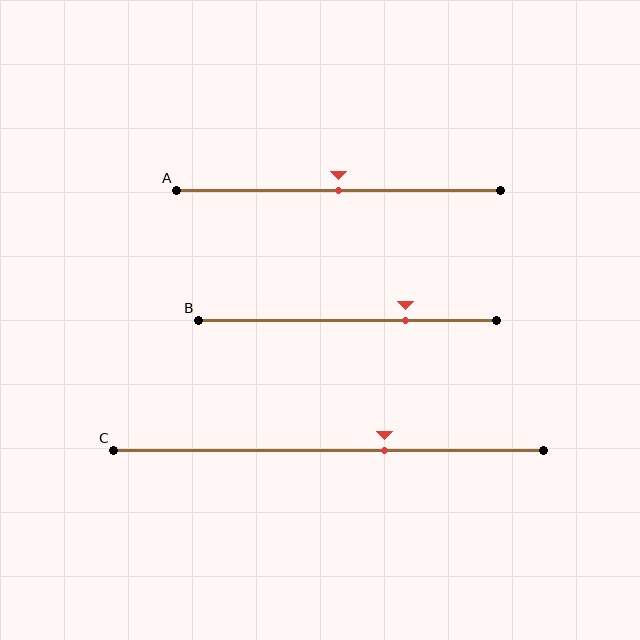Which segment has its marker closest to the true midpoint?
Segment A has its marker closest to the true midpoint.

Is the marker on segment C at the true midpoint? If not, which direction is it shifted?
No, the marker on segment C is shifted to the right by about 13% of the segment length.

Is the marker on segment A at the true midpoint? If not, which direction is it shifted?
Yes, the marker on segment A is at the true midpoint.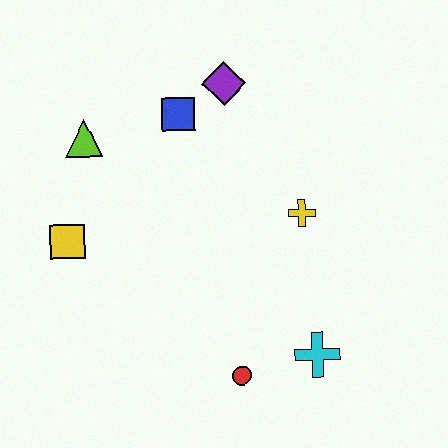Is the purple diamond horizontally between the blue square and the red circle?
Yes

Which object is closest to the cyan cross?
The red circle is closest to the cyan cross.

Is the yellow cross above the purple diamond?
No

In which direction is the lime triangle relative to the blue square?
The lime triangle is to the left of the blue square.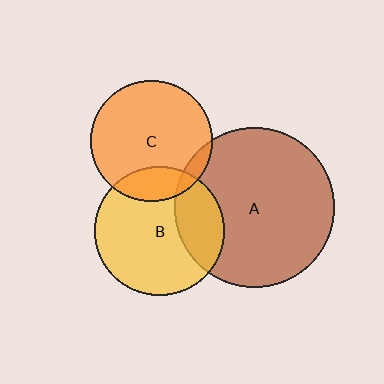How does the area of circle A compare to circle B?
Approximately 1.5 times.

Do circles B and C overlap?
Yes.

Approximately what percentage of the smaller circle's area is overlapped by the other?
Approximately 20%.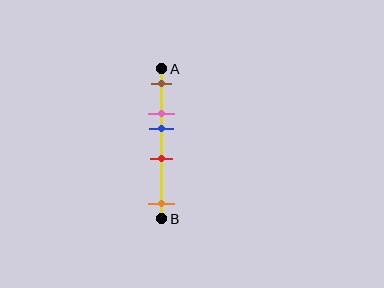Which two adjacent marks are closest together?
The pink and blue marks are the closest adjacent pair.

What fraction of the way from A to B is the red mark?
The red mark is approximately 60% (0.6) of the way from A to B.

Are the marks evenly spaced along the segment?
No, the marks are not evenly spaced.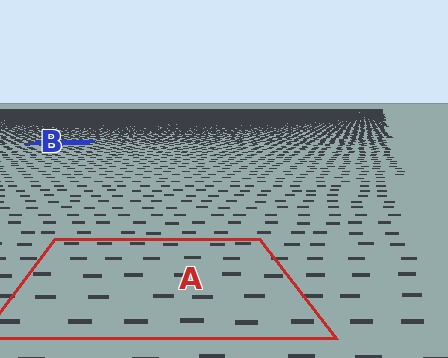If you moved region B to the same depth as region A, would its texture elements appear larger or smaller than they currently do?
They would appear larger. At a closer depth, the same texture elements are projected at a bigger on-screen size.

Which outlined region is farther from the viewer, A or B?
Region B is farther from the viewer — the texture elements inside it appear smaller and more densely packed.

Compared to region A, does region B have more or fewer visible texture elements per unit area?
Region B has more texture elements per unit area — they are packed more densely because it is farther away.